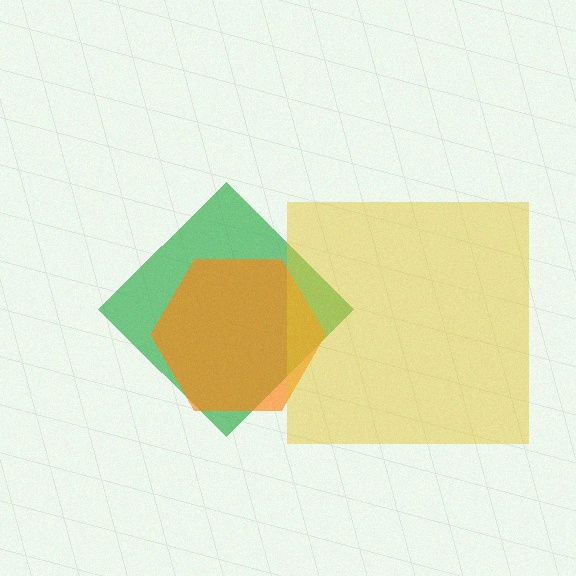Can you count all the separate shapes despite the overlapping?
Yes, there are 3 separate shapes.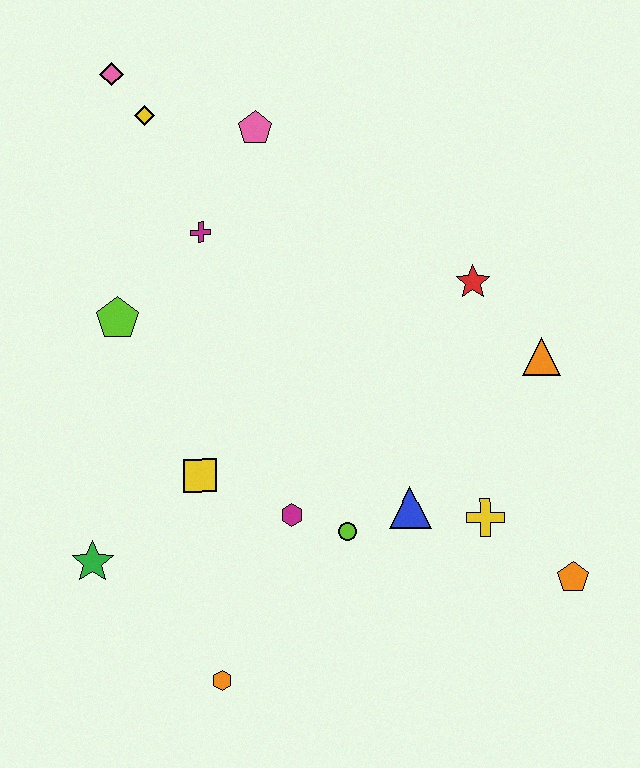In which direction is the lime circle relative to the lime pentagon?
The lime circle is to the right of the lime pentagon.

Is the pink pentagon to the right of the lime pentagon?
Yes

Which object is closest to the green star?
The yellow square is closest to the green star.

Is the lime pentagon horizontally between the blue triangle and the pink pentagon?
No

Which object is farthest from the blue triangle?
The pink diamond is farthest from the blue triangle.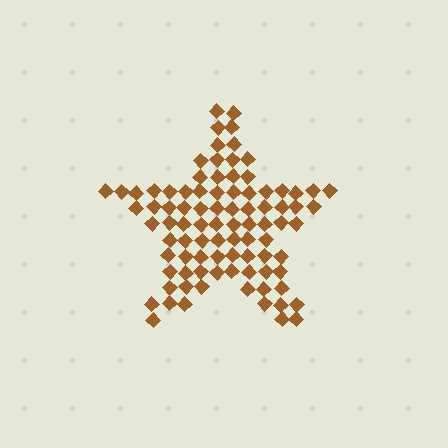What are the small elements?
The small elements are diamonds.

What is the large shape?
The large shape is a star.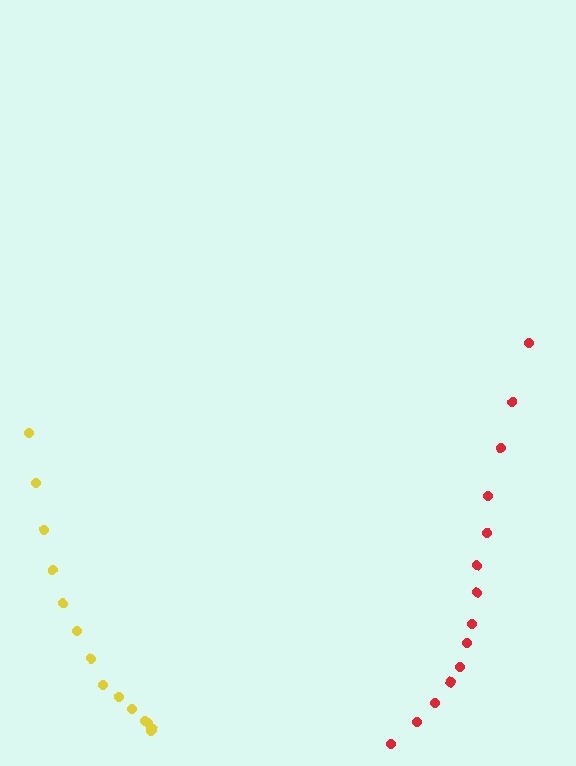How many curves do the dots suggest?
There are 2 distinct paths.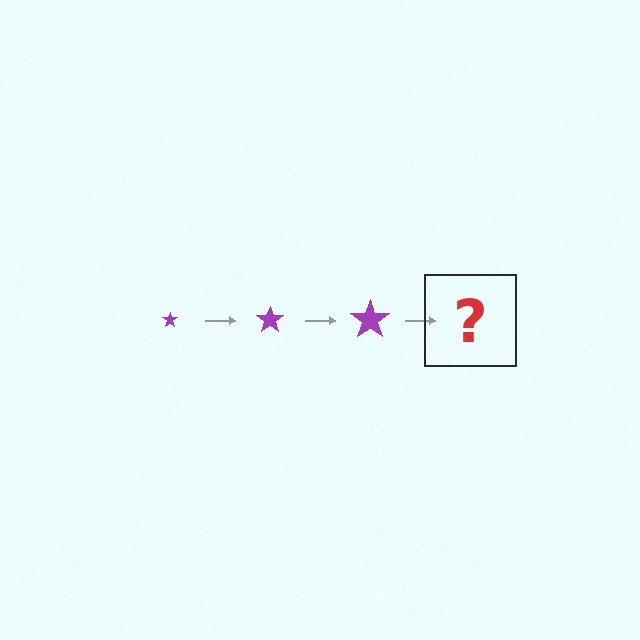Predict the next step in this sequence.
The next step is a purple star, larger than the previous one.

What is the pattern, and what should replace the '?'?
The pattern is that the star gets progressively larger each step. The '?' should be a purple star, larger than the previous one.